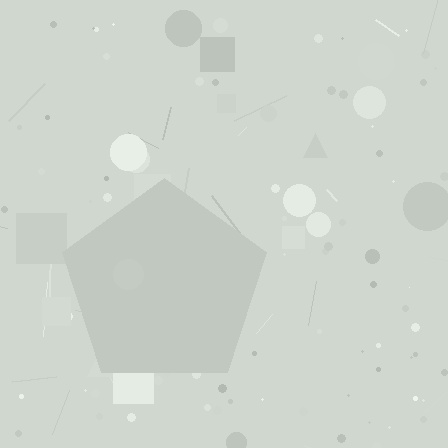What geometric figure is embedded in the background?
A pentagon is embedded in the background.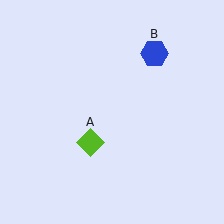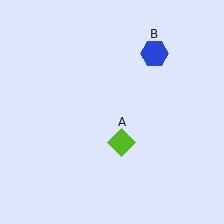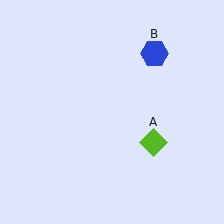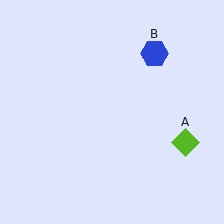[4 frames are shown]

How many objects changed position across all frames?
1 object changed position: lime diamond (object A).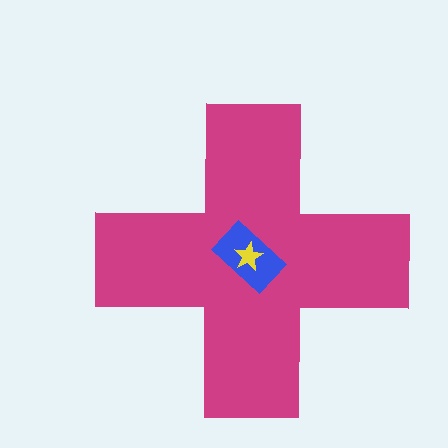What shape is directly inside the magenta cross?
The blue rectangle.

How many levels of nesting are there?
3.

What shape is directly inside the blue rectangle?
The yellow star.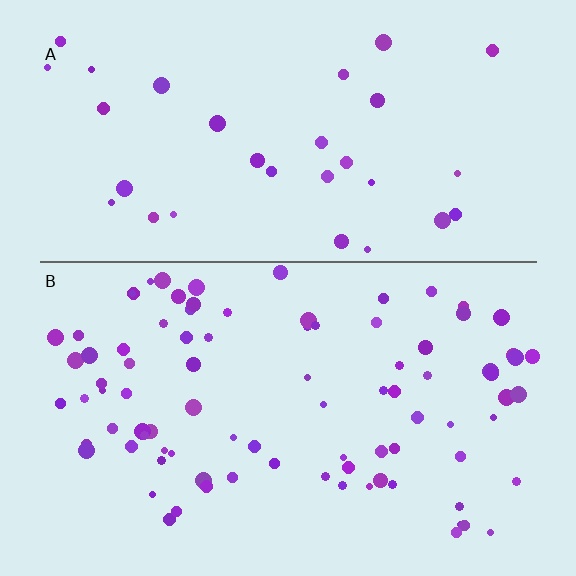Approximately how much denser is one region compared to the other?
Approximately 2.8× — region B over region A.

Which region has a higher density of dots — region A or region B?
B (the bottom).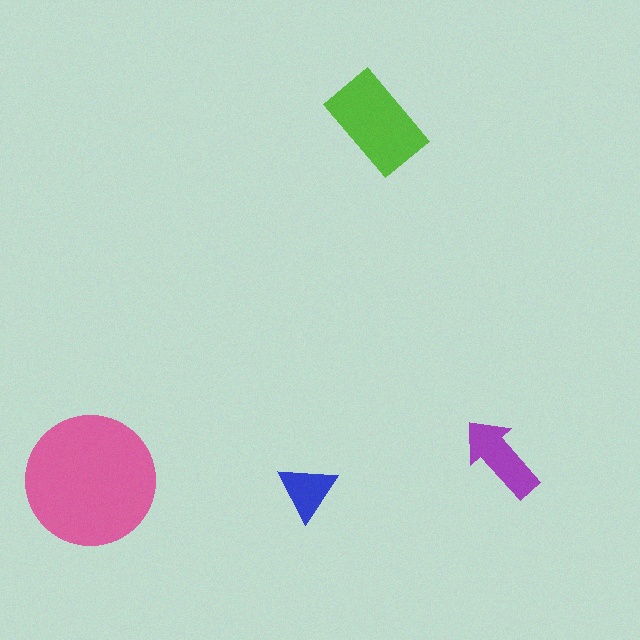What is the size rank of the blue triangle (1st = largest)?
4th.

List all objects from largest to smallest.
The pink circle, the lime rectangle, the purple arrow, the blue triangle.